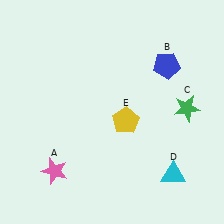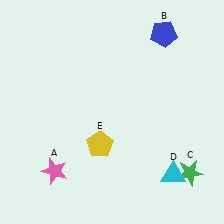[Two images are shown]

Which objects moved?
The objects that moved are: the blue pentagon (B), the green star (C), the yellow pentagon (E).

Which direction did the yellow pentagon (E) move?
The yellow pentagon (E) moved left.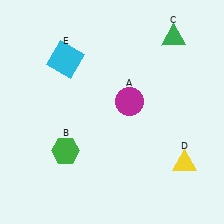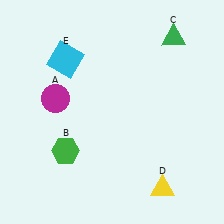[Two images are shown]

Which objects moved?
The objects that moved are: the magenta circle (A), the yellow triangle (D).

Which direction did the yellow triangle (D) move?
The yellow triangle (D) moved down.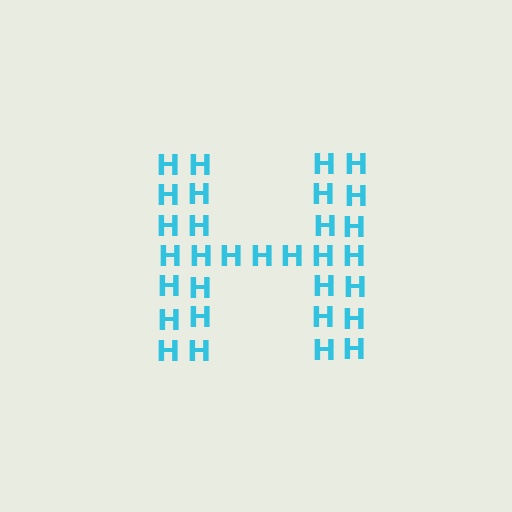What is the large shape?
The large shape is the letter H.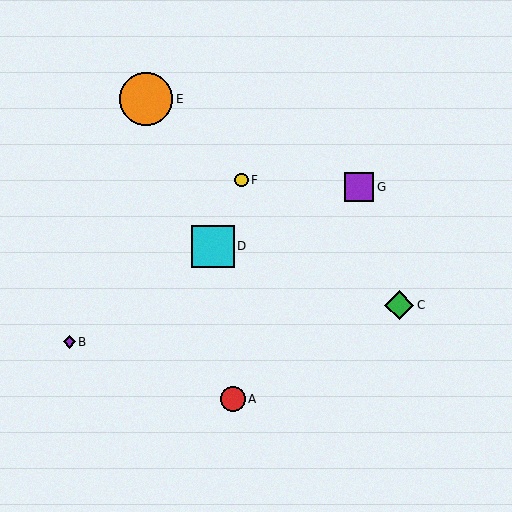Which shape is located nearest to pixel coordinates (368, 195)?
The purple square (labeled G) at (359, 187) is nearest to that location.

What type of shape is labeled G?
Shape G is a purple square.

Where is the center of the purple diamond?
The center of the purple diamond is at (69, 342).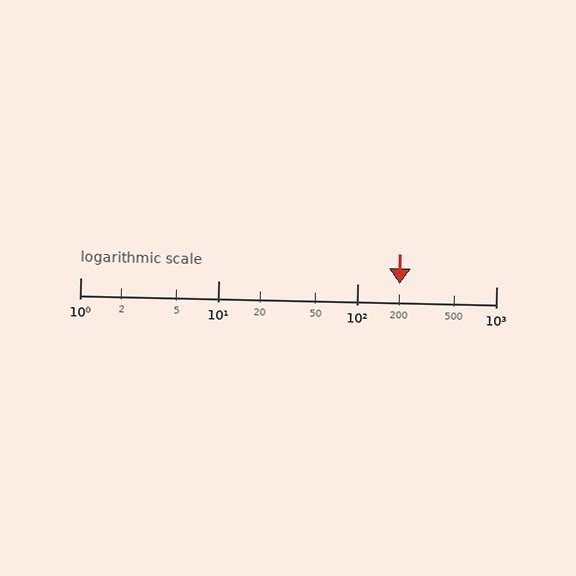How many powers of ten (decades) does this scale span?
The scale spans 3 decades, from 1 to 1000.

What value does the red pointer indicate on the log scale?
The pointer indicates approximately 200.